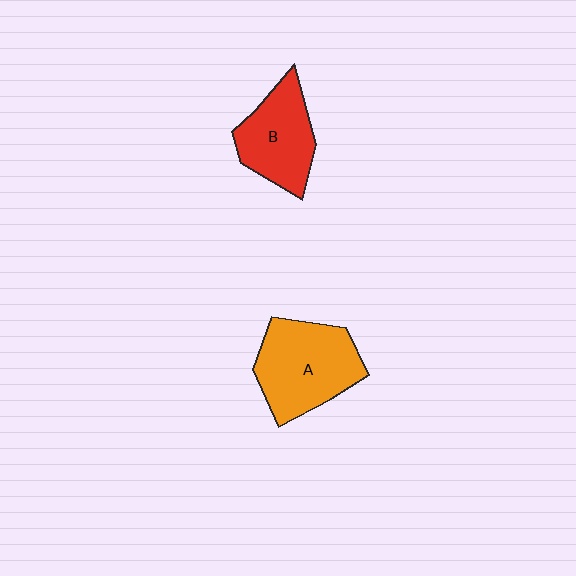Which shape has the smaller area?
Shape B (red).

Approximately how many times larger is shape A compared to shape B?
Approximately 1.3 times.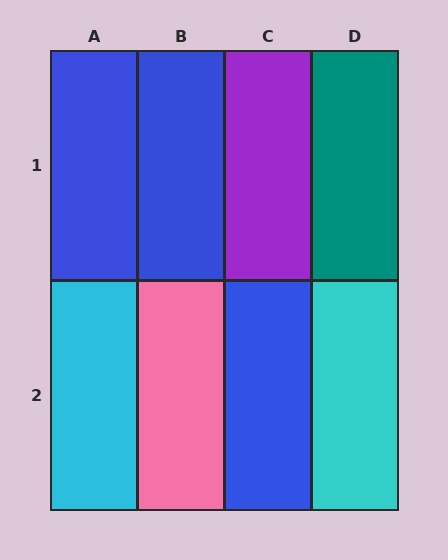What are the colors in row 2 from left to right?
Cyan, pink, blue, cyan.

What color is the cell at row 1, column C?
Purple.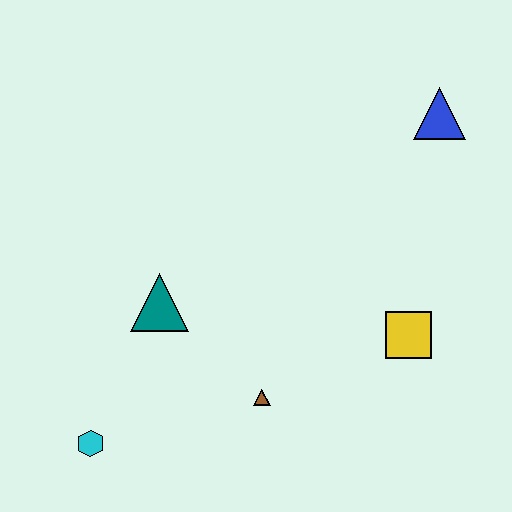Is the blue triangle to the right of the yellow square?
Yes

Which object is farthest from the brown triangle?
The blue triangle is farthest from the brown triangle.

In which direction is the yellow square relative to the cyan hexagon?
The yellow square is to the right of the cyan hexagon.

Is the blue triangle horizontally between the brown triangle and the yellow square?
No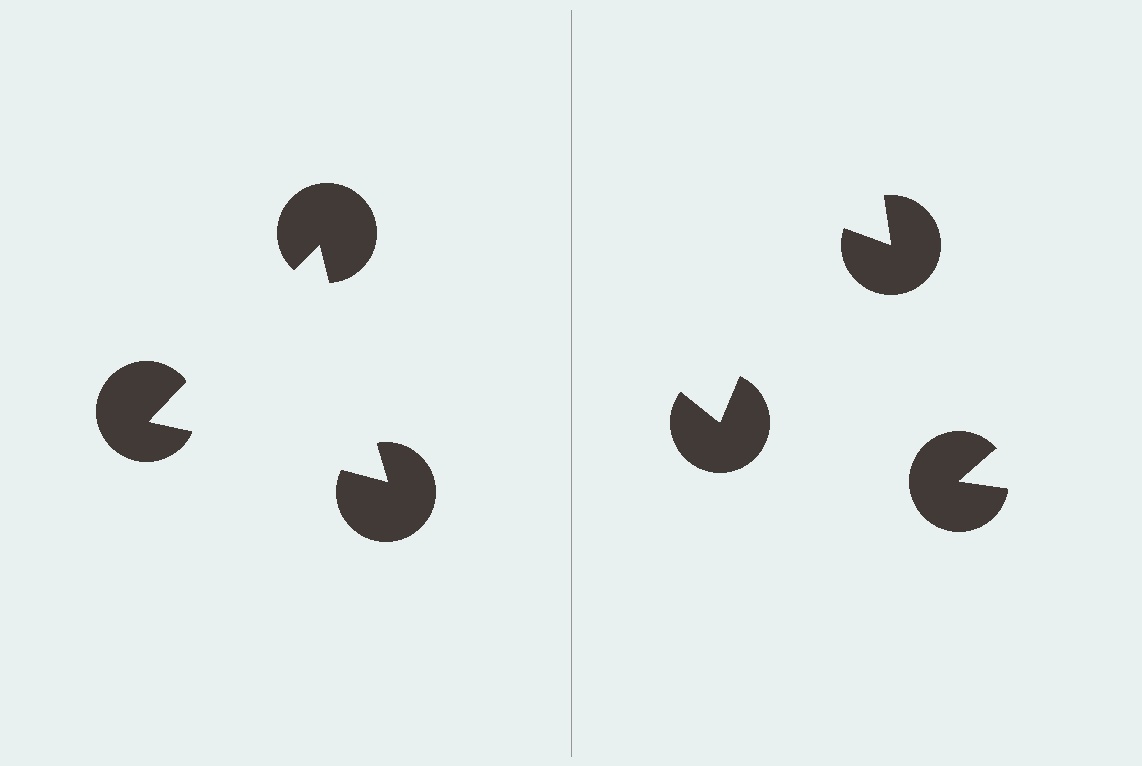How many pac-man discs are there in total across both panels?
6 — 3 on each side.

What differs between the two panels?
The pac-man discs are positioned identically on both sides; only the wedge orientations differ. On the left they align to a triangle; on the right they are misaligned.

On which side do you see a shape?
An illusory triangle appears on the left side. On the right side the wedge cuts are rotated, so no coherent shape forms.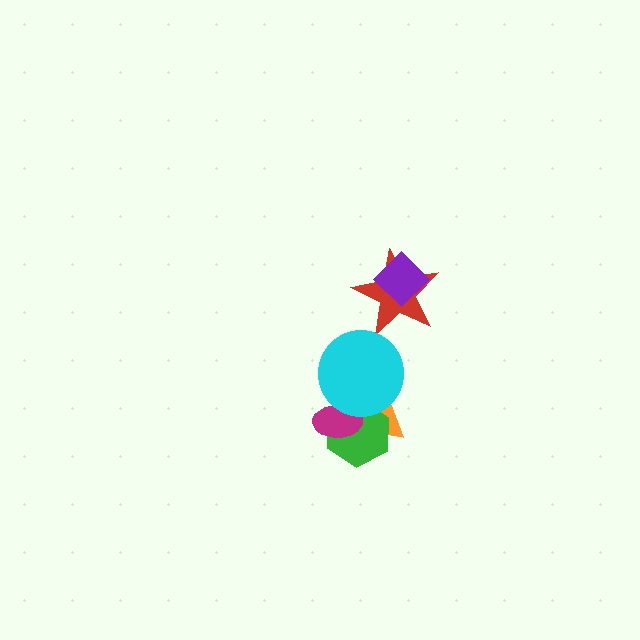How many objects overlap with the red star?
1 object overlaps with the red star.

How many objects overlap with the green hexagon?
3 objects overlap with the green hexagon.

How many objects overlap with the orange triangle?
3 objects overlap with the orange triangle.